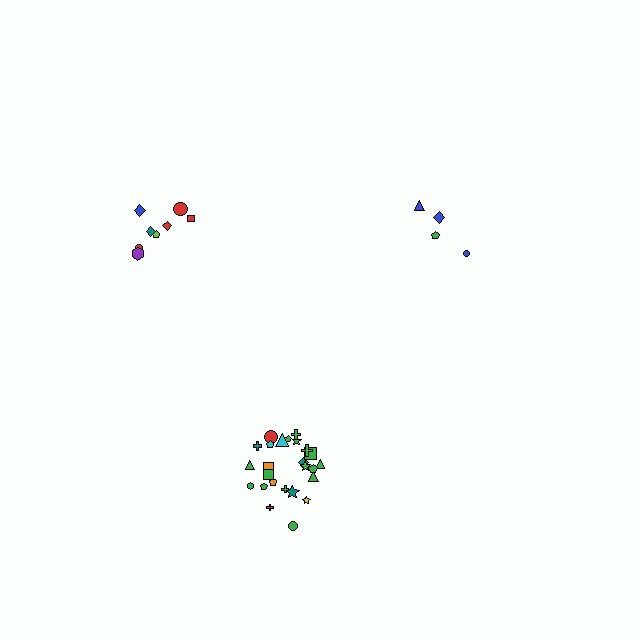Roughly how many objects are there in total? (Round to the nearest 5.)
Roughly 35 objects in total.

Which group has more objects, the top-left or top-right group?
The top-left group.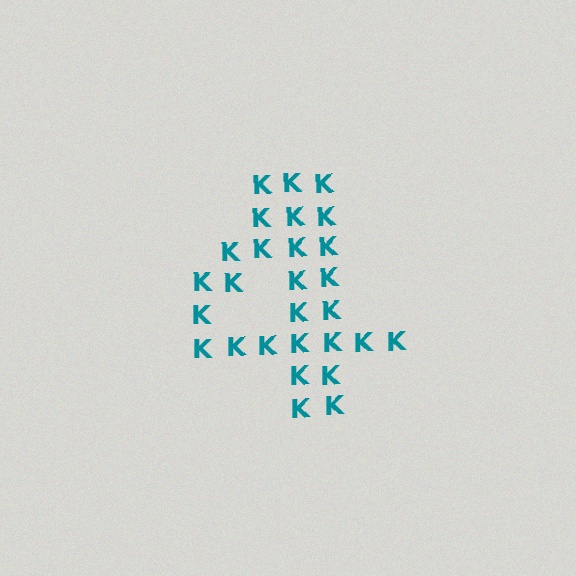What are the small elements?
The small elements are letter K's.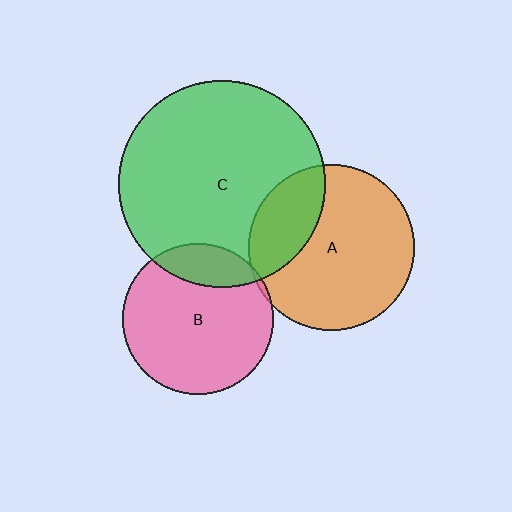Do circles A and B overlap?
Yes.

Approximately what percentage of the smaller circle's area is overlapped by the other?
Approximately 5%.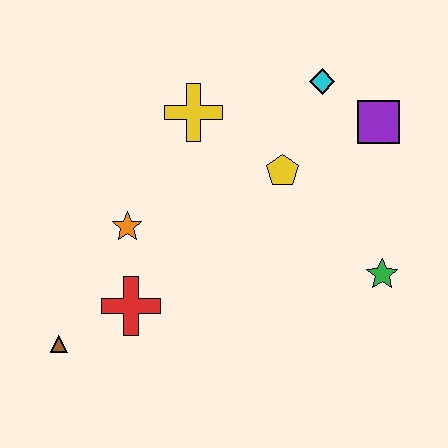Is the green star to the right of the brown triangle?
Yes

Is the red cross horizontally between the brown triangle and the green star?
Yes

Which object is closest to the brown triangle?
The red cross is closest to the brown triangle.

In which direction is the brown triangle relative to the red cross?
The brown triangle is to the left of the red cross.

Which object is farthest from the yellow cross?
The brown triangle is farthest from the yellow cross.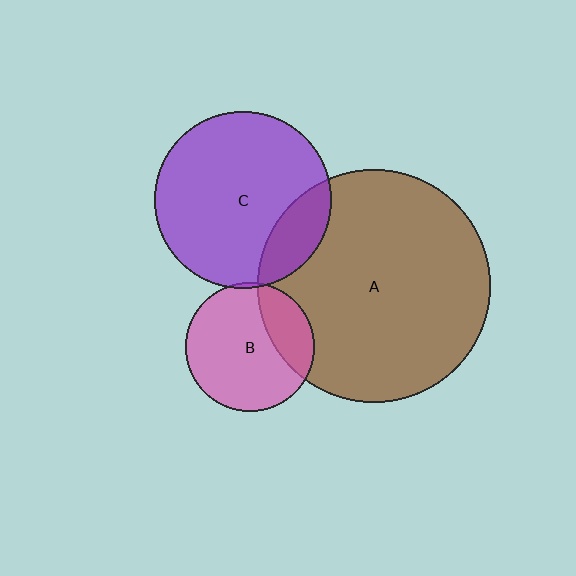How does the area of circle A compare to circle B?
Approximately 3.3 times.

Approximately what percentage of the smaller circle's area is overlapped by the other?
Approximately 5%.